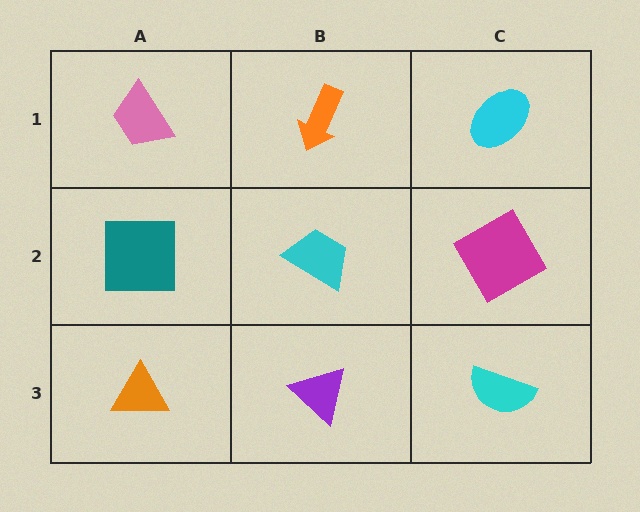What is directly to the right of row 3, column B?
A cyan semicircle.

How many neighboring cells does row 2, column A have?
3.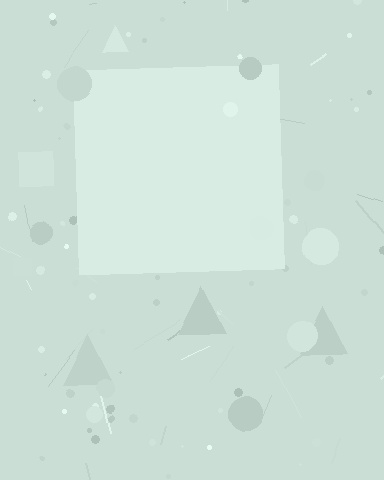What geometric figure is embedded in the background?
A square is embedded in the background.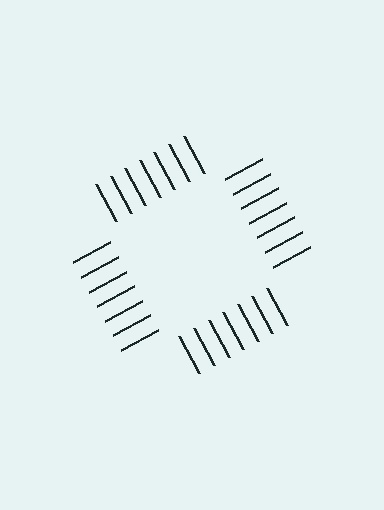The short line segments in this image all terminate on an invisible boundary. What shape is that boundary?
An illusory square — the line segments terminate on its edges but no continuous stroke is drawn.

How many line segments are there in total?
28 — 7 along each of the 4 edges.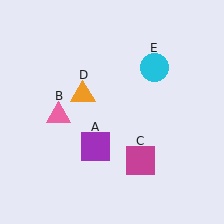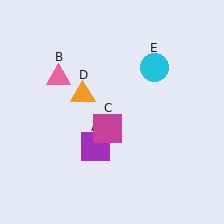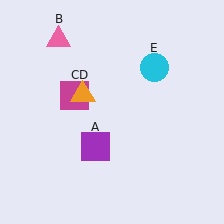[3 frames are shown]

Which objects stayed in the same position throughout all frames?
Purple square (object A) and orange triangle (object D) and cyan circle (object E) remained stationary.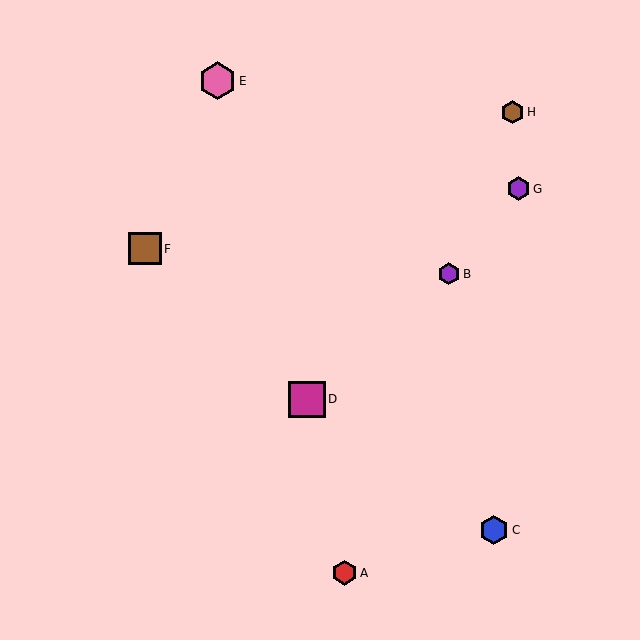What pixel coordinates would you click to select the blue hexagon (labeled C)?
Click at (494, 530) to select the blue hexagon C.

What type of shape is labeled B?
Shape B is a purple hexagon.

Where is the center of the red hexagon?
The center of the red hexagon is at (345, 573).